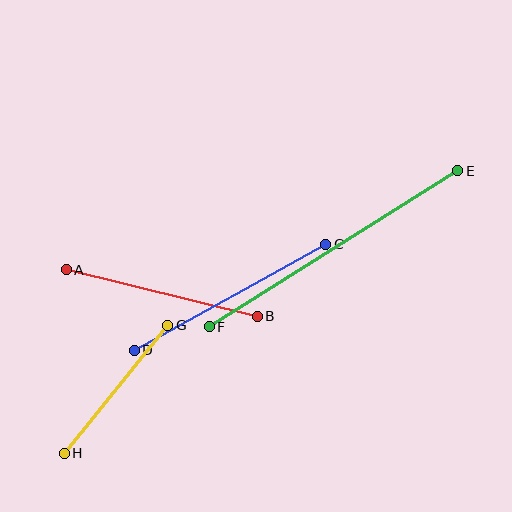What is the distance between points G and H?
The distance is approximately 165 pixels.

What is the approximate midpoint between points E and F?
The midpoint is at approximately (333, 249) pixels.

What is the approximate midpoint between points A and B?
The midpoint is at approximately (162, 293) pixels.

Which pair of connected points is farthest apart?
Points E and F are farthest apart.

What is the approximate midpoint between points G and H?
The midpoint is at approximately (116, 389) pixels.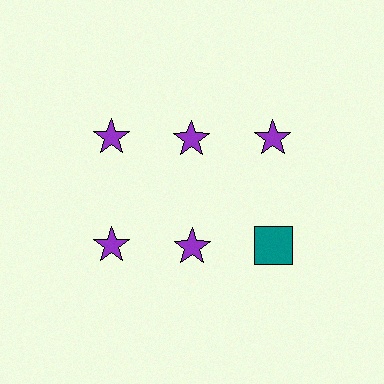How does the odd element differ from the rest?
It differs in both color (teal instead of purple) and shape (square instead of star).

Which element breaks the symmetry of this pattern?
The teal square in the second row, center column breaks the symmetry. All other shapes are purple stars.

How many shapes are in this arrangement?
There are 6 shapes arranged in a grid pattern.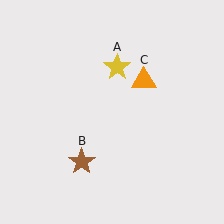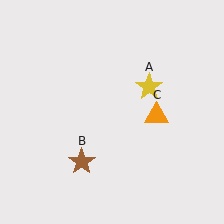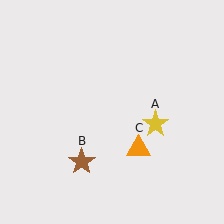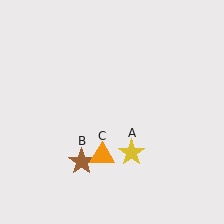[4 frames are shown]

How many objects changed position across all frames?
2 objects changed position: yellow star (object A), orange triangle (object C).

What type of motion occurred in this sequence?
The yellow star (object A), orange triangle (object C) rotated clockwise around the center of the scene.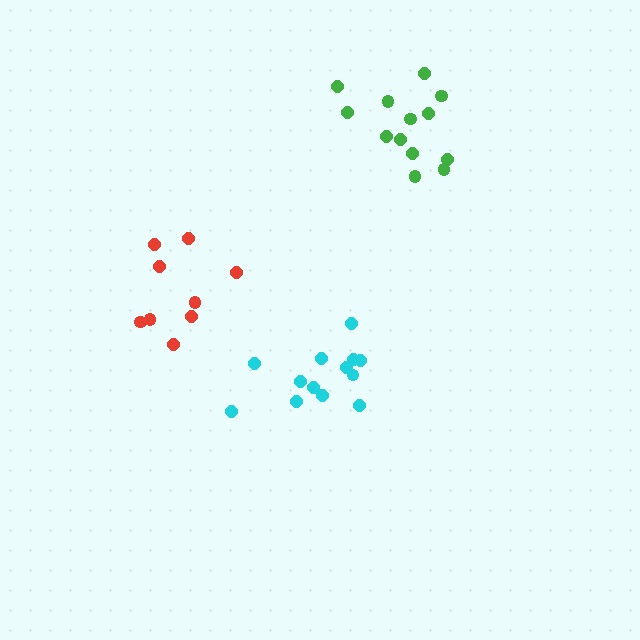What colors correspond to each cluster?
The clusters are colored: red, green, cyan.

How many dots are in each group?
Group 1: 9 dots, Group 2: 13 dots, Group 3: 13 dots (35 total).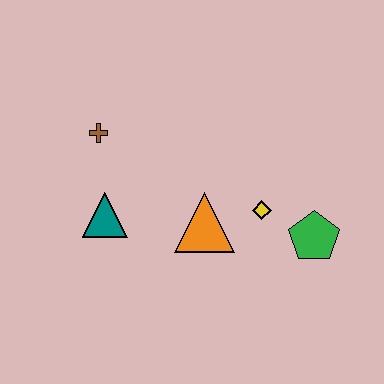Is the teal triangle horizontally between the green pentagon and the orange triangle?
No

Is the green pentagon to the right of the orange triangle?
Yes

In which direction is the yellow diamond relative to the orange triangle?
The yellow diamond is to the right of the orange triangle.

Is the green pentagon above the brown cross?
No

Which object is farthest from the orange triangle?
The brown cross is farthest from the orange triangle.